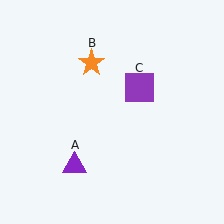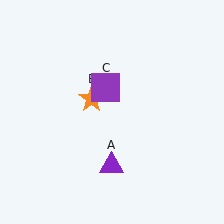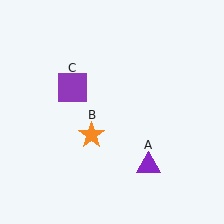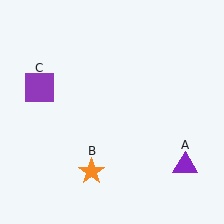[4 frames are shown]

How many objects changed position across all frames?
3 objects changed position: purple triangle (object A), orange star (object B), purple square (object C).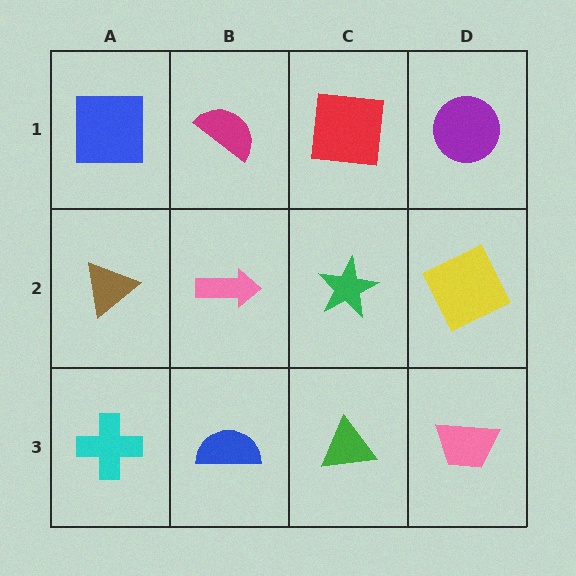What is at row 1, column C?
A red square.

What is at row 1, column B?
A magenta semicircle.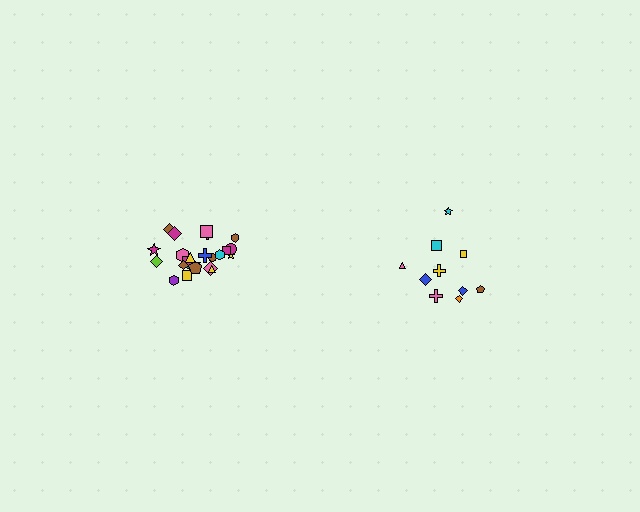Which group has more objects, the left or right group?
The left group.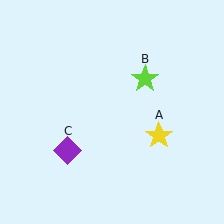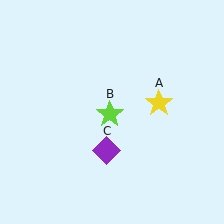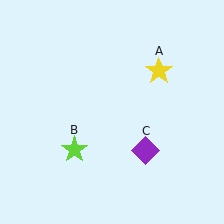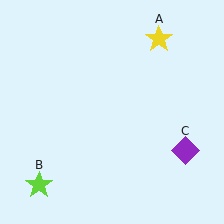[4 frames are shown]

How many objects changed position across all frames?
3 objects changed position: yellow star (object A), lime star (object B), purple diamond (object C).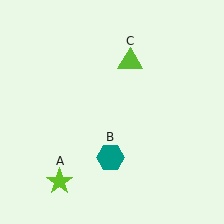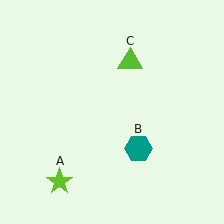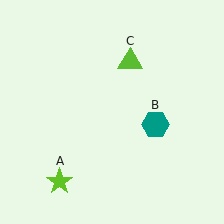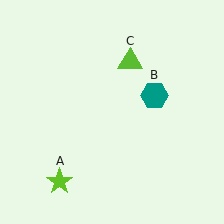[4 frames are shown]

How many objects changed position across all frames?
1 object changed position: teal hexagon (object B).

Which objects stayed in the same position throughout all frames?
Lime star (object A) and lime triangle (object C) remained stationary.